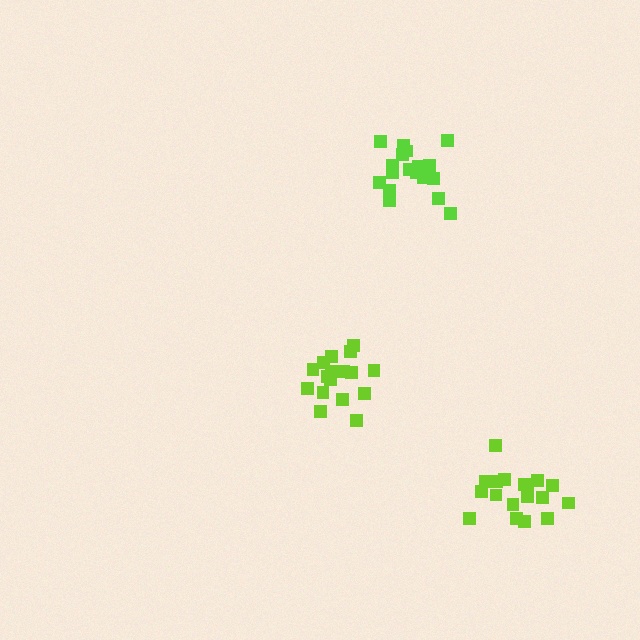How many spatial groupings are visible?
There are 3 spatial groupings.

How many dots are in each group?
Group 1: 17 dots, Group 2: 18 dots, Group 3: 20 dots (55 total).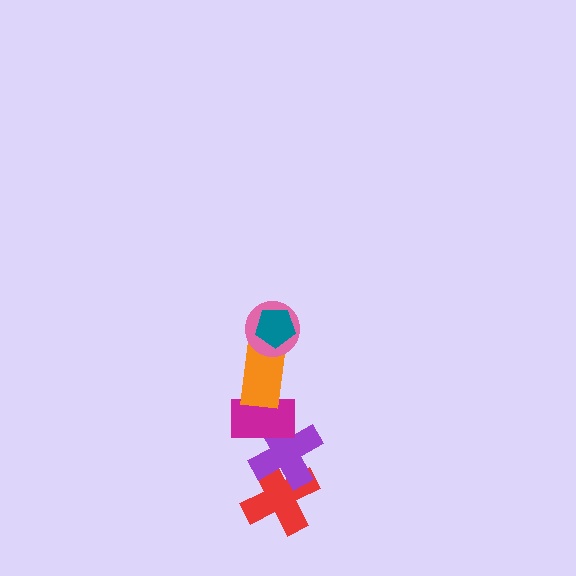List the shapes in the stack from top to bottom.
From top to bottom: the teal pentagon, the pink circle, the orange rectangle, the magenta rectangle, the purple cross, the red cross.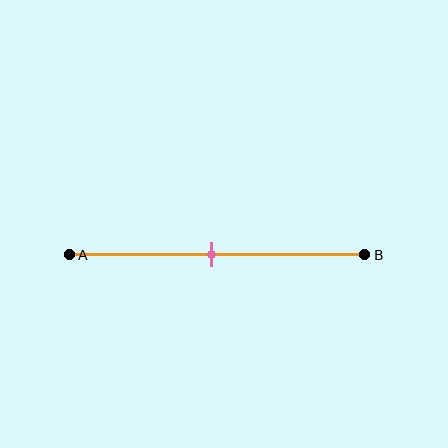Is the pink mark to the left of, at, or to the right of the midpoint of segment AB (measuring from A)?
The pink mark is approximately at the midpoint of segment AB.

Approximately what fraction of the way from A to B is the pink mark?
The pink mark is approximately 50% of the way from A to B.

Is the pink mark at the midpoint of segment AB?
Yes, the mark is approximately at the midpoint.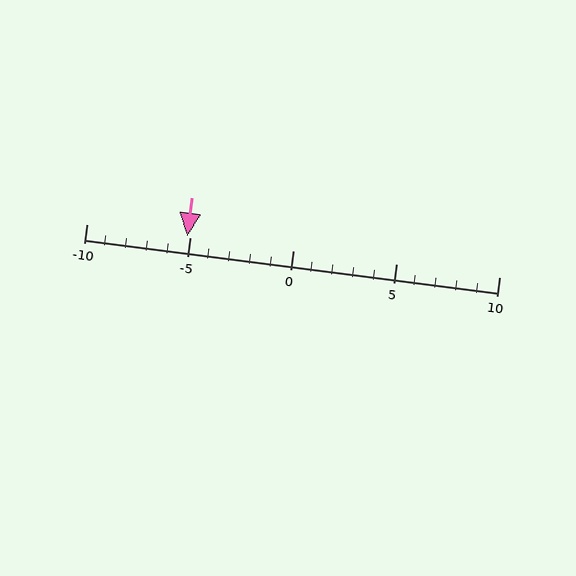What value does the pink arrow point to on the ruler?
The pink arrow points to approximately -5.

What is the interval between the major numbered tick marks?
The major tick marks are spaced 5 units apart.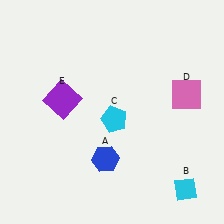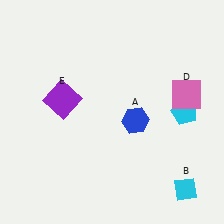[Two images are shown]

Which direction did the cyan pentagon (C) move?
The cyan pentagon (C) moved right.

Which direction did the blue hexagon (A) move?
The blue hexagon (A) moved up.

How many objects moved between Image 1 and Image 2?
2 objects moved between the two images.